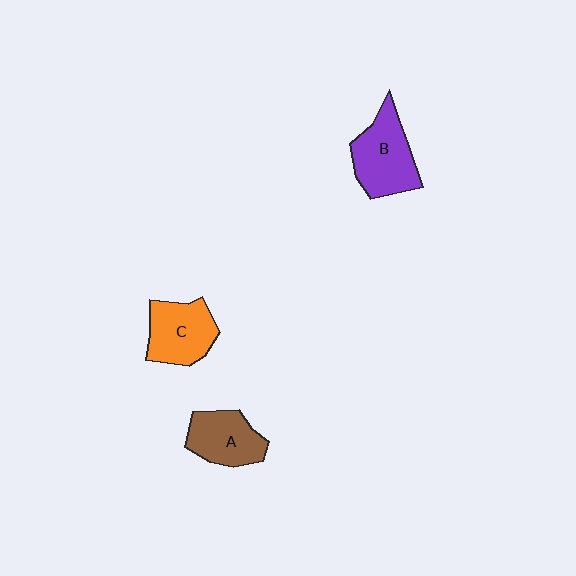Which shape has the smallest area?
Shape A (brown).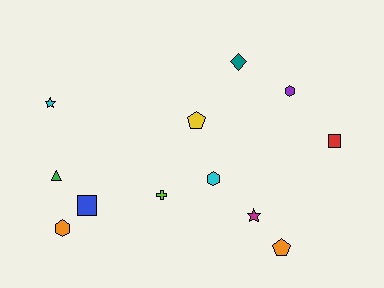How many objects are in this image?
There are 12 objects.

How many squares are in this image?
There are 2 squares.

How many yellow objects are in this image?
There is 1 yellow object.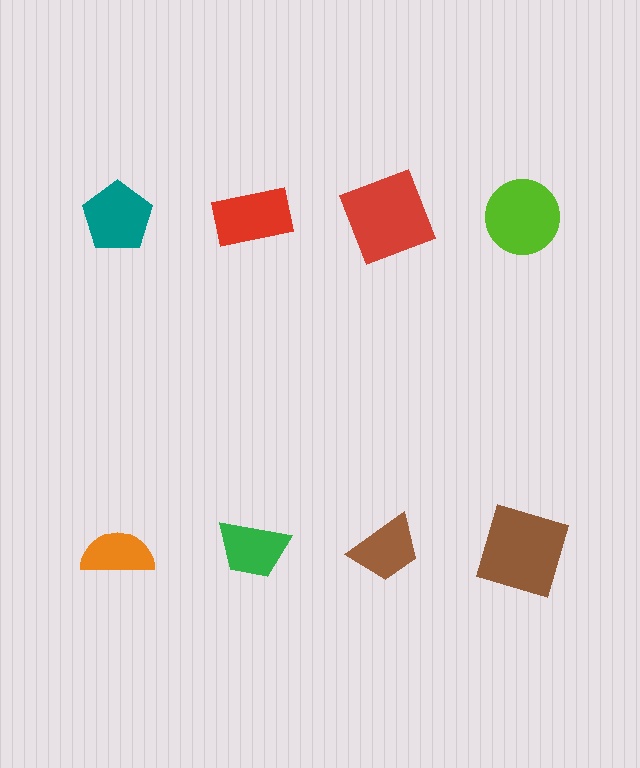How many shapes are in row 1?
4 shapes.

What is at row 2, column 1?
An orange semicircle.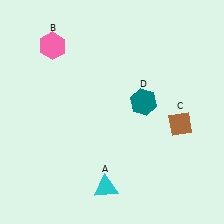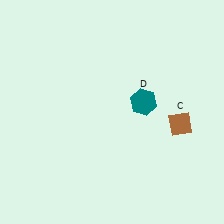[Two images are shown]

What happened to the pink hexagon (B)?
The pink hexagon (B) was removed in Image 2. It was in the top-left area of Image 1.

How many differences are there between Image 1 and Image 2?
There are 2 differences between the two images.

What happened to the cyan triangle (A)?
The cyan triangle (A) was removed in Image 2. It was in the bottom-left area of Image 1.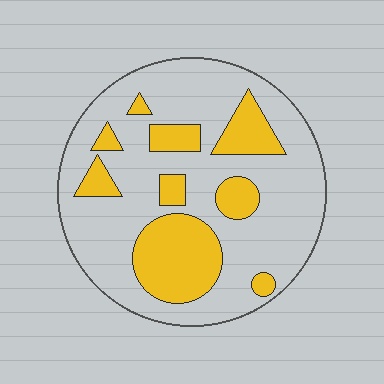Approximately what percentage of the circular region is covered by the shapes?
Approximately 25%.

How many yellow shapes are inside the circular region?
9.